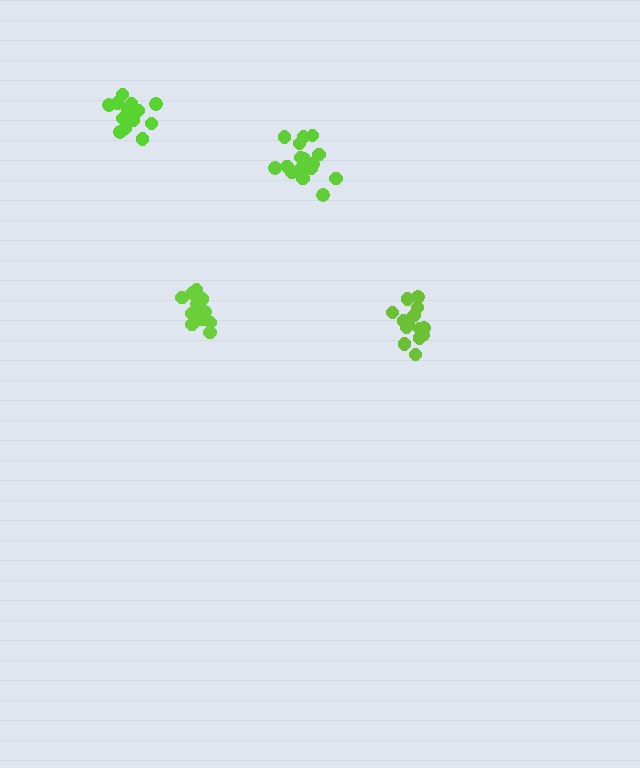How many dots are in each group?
Group 1: 18 dots, Group 2: 14 dots, Group 3: 18 dots, Group 4: 14 dots (64 total).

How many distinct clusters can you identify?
There are 4 distinct clusters.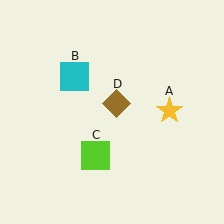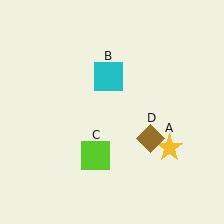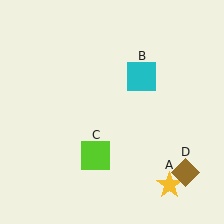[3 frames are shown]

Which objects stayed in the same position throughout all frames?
Lime square (object C) remained stationary.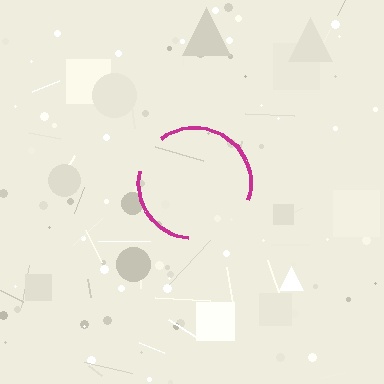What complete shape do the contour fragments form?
The contour fragments form a circle.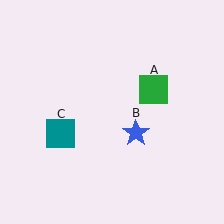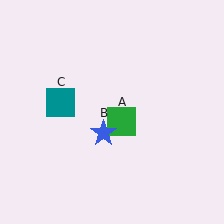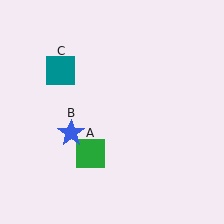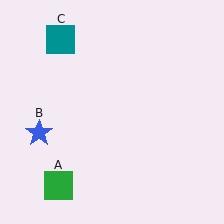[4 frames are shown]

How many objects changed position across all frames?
3 objects changed position: green square (object A), blue star (object B), teal square (object C).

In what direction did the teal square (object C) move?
The teal square (object C) moved up.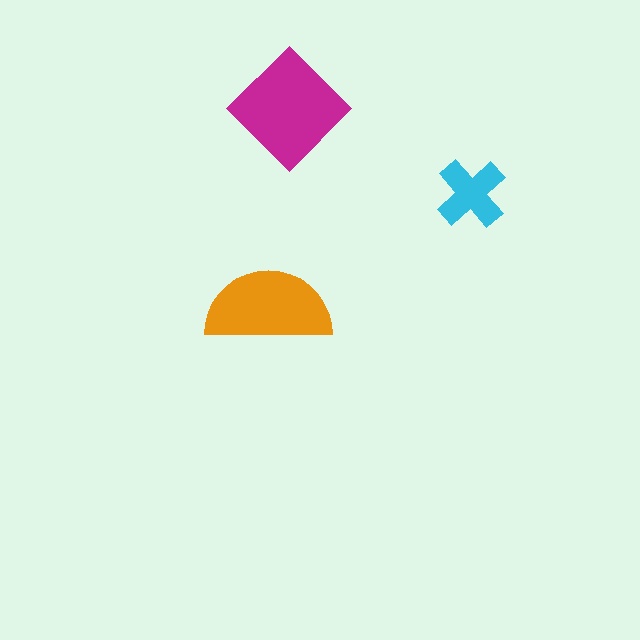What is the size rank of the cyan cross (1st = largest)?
3rd.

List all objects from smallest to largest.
The cyan cross, the orange semicircle, the magenta diamond.